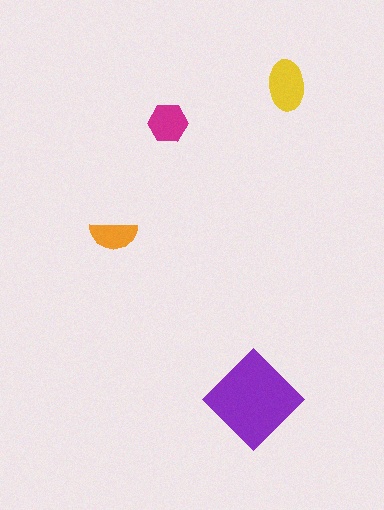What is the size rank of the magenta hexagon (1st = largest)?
3rd.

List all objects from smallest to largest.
The orange semicircle, the magenta hexagon, the yellow ellipse, the purple diamond.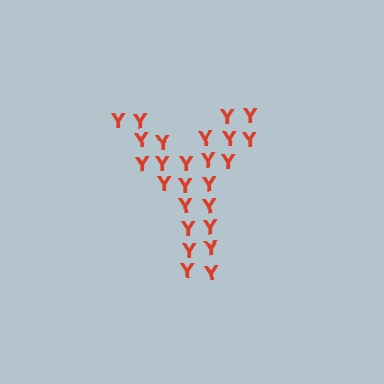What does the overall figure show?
The overall figure shows the letter Y.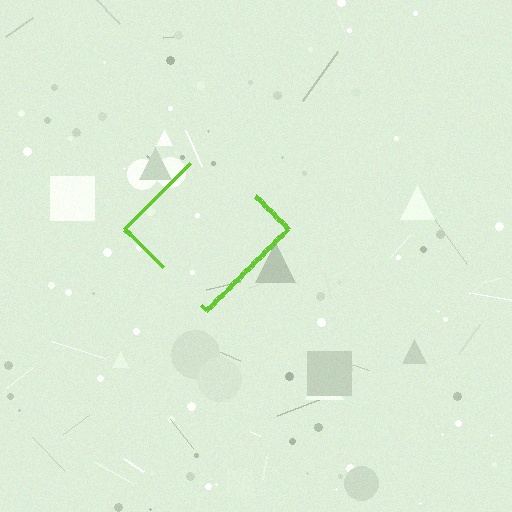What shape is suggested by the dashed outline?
The dashed outline suggests a diamond.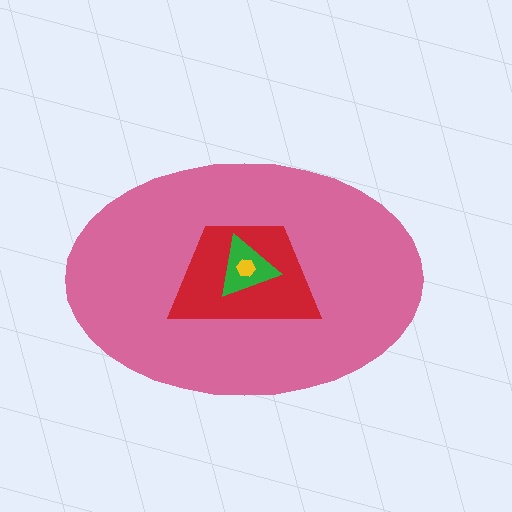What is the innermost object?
The yellow hexagon.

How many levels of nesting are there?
4.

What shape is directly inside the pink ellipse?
The red trapezoid.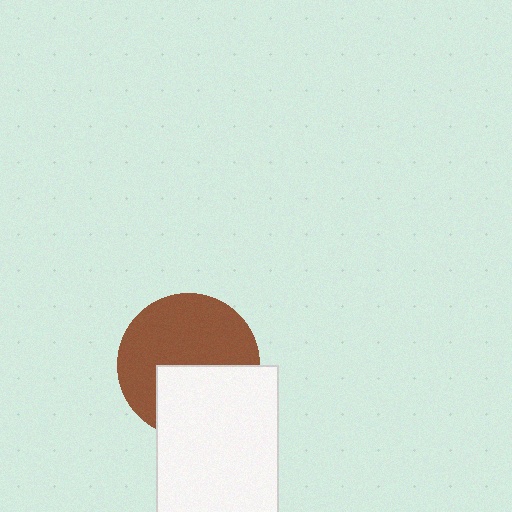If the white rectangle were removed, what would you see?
You would see the complete brown circle.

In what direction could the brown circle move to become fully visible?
The brown circle could move up. That would shift it out from behind the white rectangle entirely.